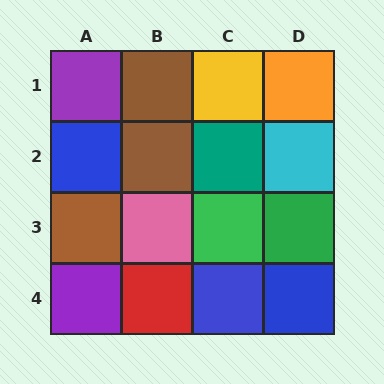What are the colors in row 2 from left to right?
Blue, brown, teal, cyan.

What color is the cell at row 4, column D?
Blue.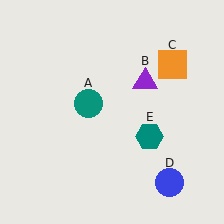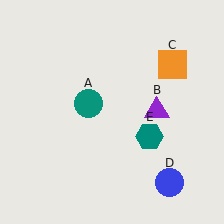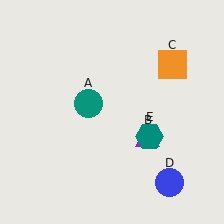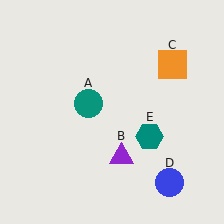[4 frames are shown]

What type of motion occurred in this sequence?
The purple triangle (object B) rotated clockwise around the center of the scene.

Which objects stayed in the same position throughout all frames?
Teal circle (object A) and orange square (object C) and blue circle (object D) and teal hexagon (object E) remained stationary.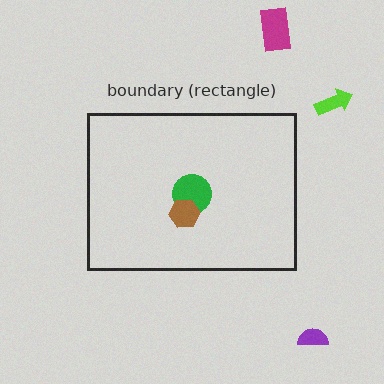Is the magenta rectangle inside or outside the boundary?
Outside.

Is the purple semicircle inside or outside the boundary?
Outside.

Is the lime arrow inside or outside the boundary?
Outside.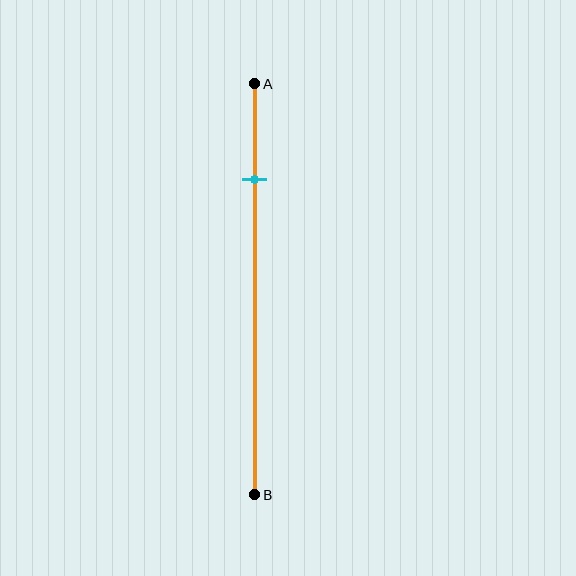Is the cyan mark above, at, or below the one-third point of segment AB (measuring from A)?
The cyan mark is above the one-third point of segment AB.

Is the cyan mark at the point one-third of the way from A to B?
No, the mark is at about 25% from A, not at the 33% one-third point.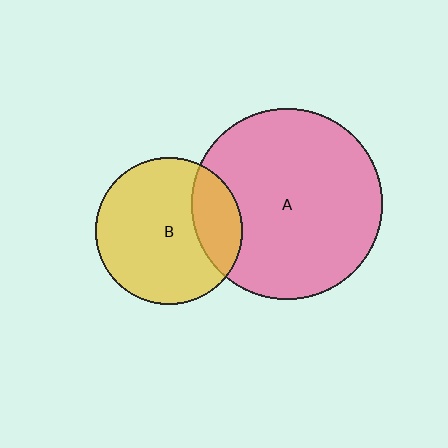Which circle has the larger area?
Circle A (pink).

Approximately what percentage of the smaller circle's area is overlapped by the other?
Approximately 25%.